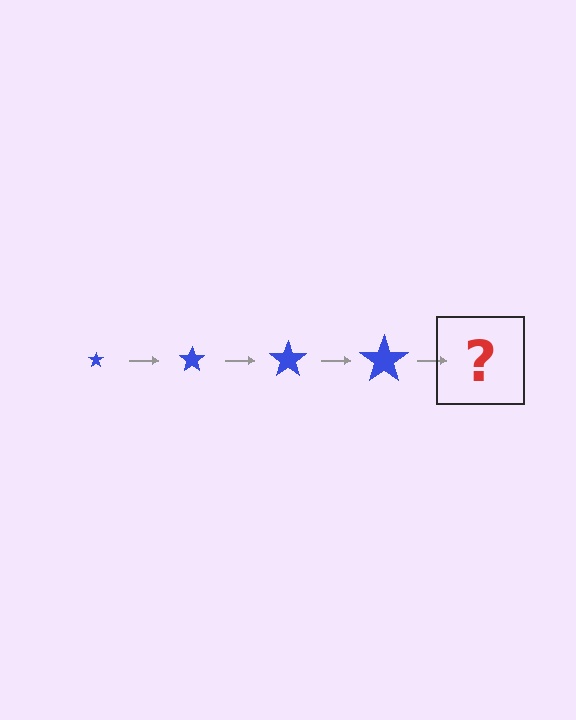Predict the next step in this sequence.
The next step is a blue star, larger than the previous one.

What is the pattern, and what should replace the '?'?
The pattern is that the star gets progressively larger each step. The '?' should be a blue star, larger than the previous one.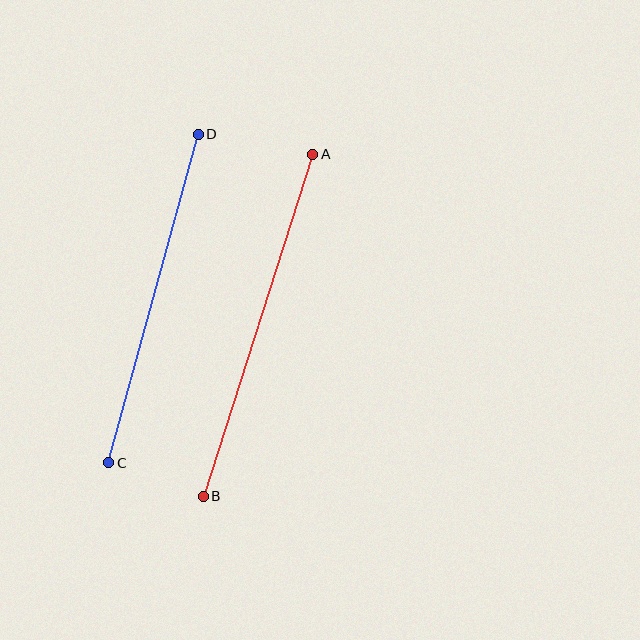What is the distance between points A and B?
The distance is approximately 359 pixels.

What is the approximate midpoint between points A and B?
The midpoint is at approximately (258, 325) pixels.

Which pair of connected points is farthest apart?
Points A and B are farthest apart.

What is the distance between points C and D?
The distance is approximately 340 pixels.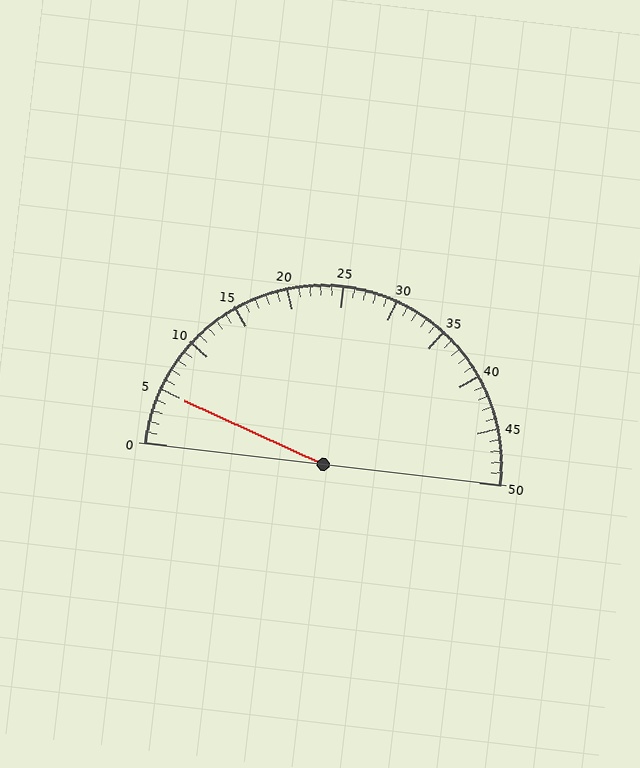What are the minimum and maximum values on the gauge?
The gauge ranges from 0 to 50.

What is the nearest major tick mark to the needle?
The nearest major tick mark is 5.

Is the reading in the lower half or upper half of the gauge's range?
The reading is in the lower half of the range (0 to 50).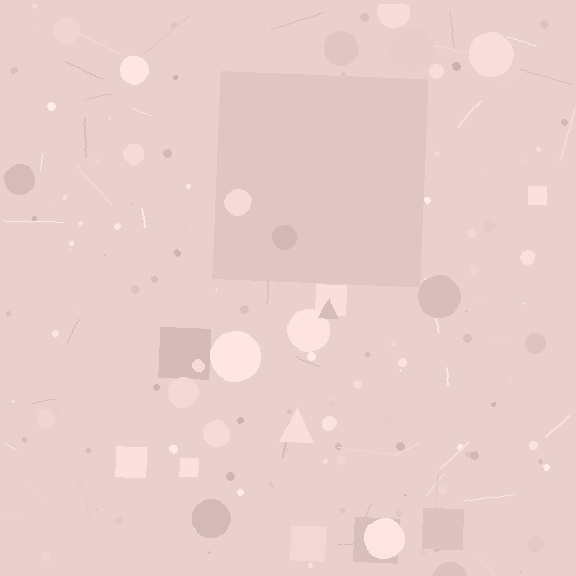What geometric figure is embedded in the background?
A square is embedded in the background.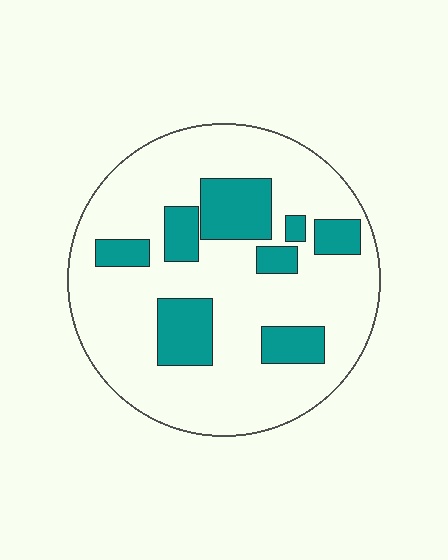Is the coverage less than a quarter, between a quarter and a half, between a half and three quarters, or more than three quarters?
Less than a quarter.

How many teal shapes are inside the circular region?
8.